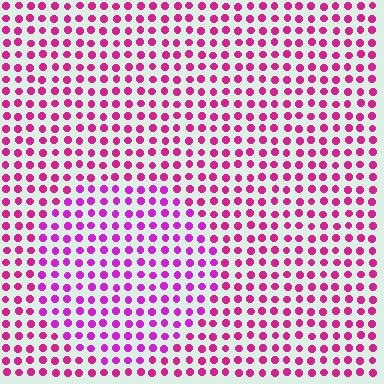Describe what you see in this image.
The image is filled with small magenta elements in a uniform arrangement. A circle-shaped region is visible where the elements are tinted to a slightly different hue, forming a subtle color boundary.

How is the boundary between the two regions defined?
The boundary is defined purely by a slight shift in hue (about 24 degrees). Spacing, size, and orientation are identical on both sides.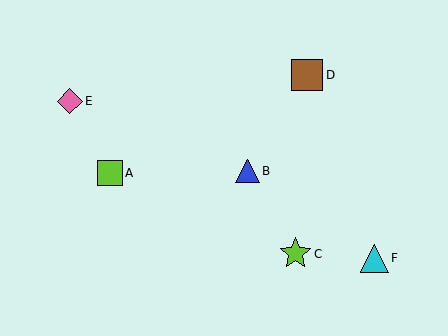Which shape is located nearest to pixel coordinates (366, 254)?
The cyan triangle (labeled F) at (374, 258) is nearest to that location.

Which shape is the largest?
The lime star (labeled C) is the largest.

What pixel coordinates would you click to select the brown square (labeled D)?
Click at (307, 75) to select the brown square D.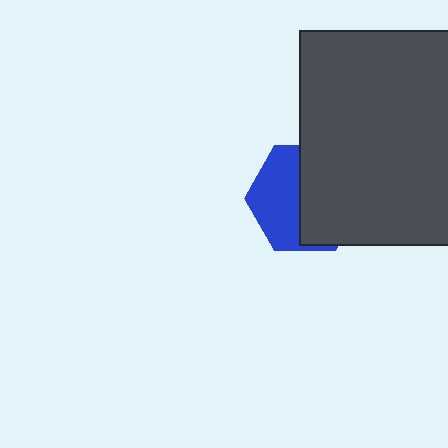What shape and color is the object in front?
The object in front is a dark gray rectangle.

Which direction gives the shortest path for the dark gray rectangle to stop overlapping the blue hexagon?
Moving right gives the shortest separation.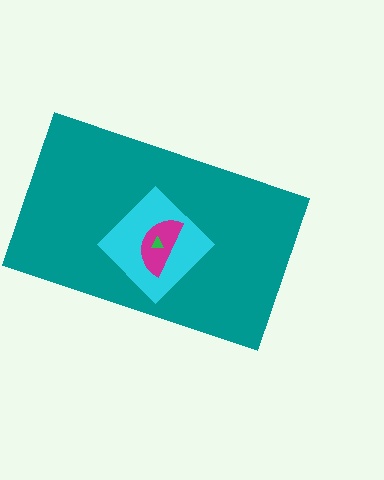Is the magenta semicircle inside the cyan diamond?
Yes.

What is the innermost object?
The green triangle.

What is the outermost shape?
The teal rectangle.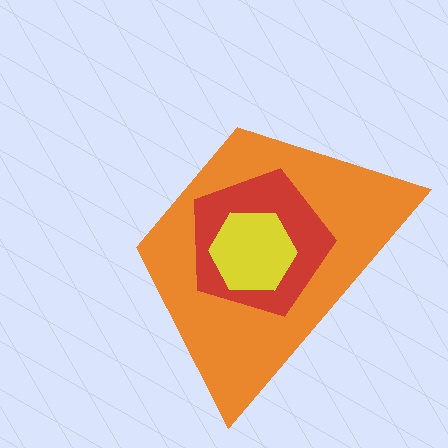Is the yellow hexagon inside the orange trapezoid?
Yes.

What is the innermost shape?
The yellow hexagon.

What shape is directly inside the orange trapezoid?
The red pentagon.